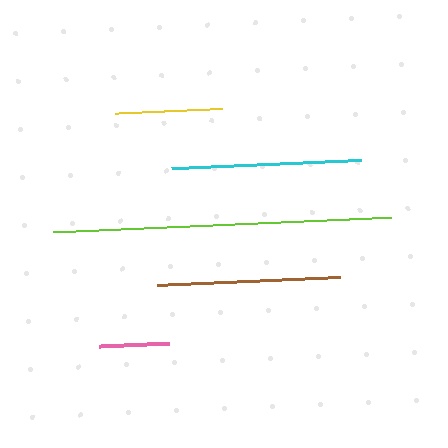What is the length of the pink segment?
The pink segment is approximately 70 pixels long.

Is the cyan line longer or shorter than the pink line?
The cyan line is longer than the pink line.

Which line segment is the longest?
The lime line is the longest at approximately 338 pixels.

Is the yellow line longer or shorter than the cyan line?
The cyan line is longer than the yellow line.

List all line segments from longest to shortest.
From longest to shortest: lime, cyan, brown, yellow, pink.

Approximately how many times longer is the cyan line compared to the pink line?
The cyan line is approximately 2.7 times the length of the pink line.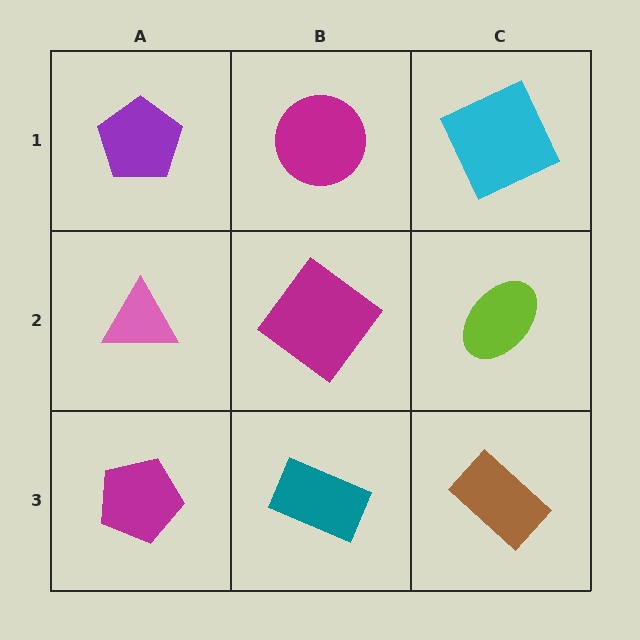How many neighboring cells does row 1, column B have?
3.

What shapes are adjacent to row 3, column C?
A lime ellipse (row 2, column C), a teal rectangle (row 3, column B).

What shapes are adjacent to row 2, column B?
A magenta circle (row 1, column B), a teal rectangle (row 3, column B), a pink triangle (row 2, column A), a lime ellipse (row 2, column C).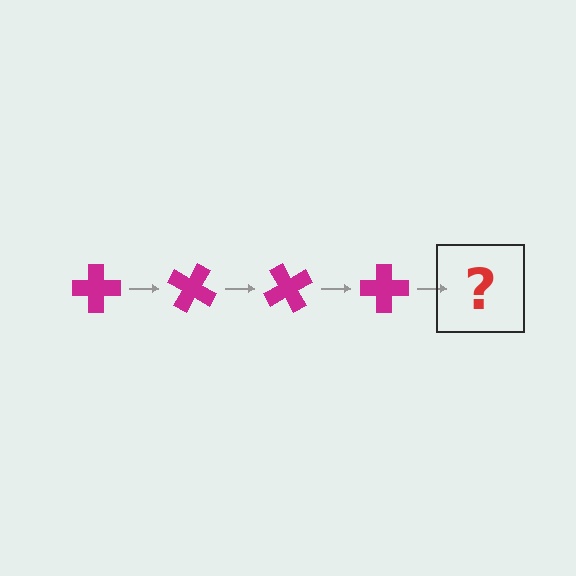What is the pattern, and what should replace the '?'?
The pattern is that the cross rotates 30 degrees each step. The '?' should be a magenta cross rotated 120 degrees.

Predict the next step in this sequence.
The next step is a magenta cross rotated 120 degrees.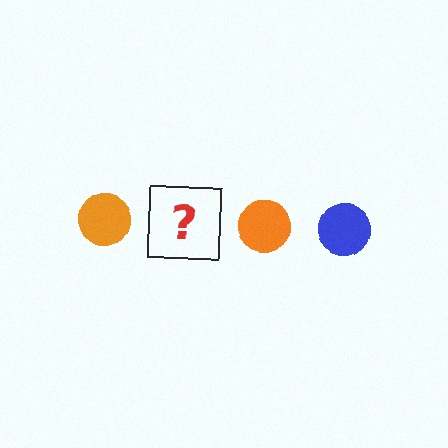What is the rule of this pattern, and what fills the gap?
The rule is that the pattern cycles through orange, blue circles. The gap should be filled with a blue circle.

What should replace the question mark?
The question mark should be replaced with a blue circle.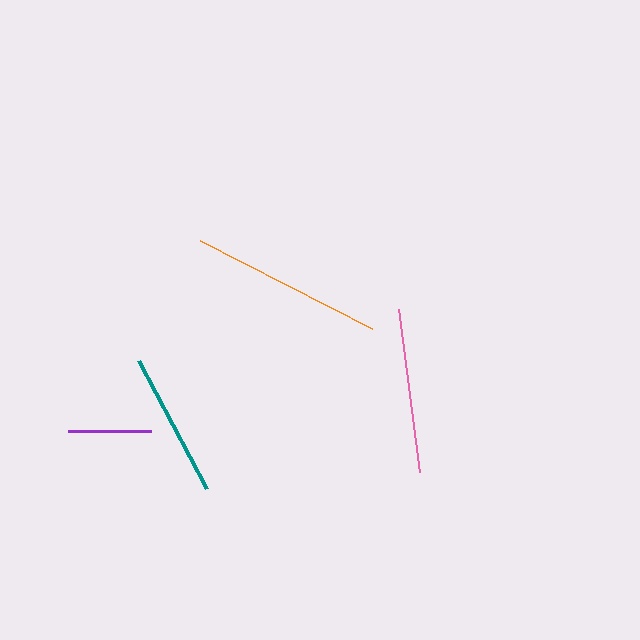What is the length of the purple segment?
The purple segment is approximately 83 pixels long.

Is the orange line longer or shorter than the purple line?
The orange line is longer than the purple line.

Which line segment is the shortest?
The purple line is the shortest at approximately 83 pixels.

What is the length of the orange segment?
The orange segment is approximately 193 pixels long.